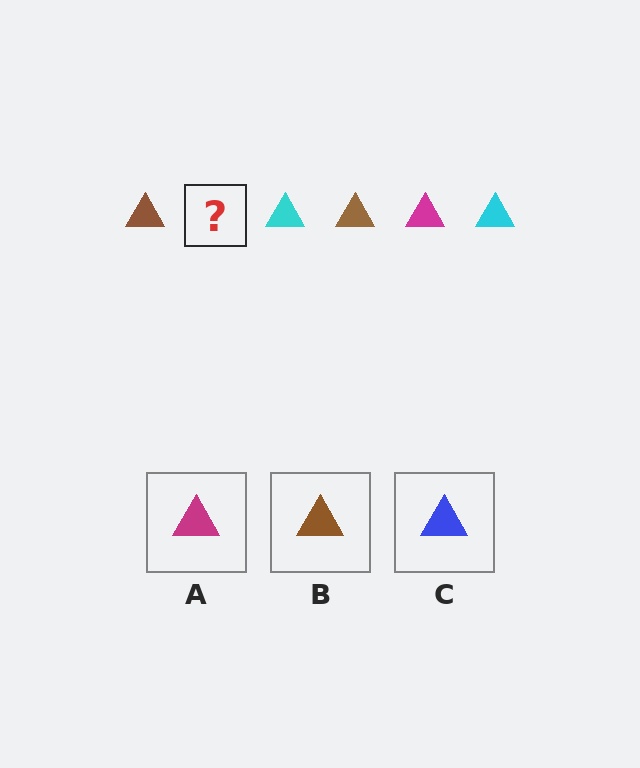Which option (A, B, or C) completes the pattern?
A.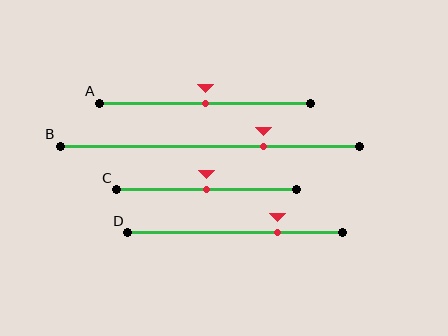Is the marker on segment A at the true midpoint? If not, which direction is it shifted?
Yes, the marker on segment A is at the true midpoint.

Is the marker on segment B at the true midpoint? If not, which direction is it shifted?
No, the marker on segment B is shifted to the right by about 18% of the segment length.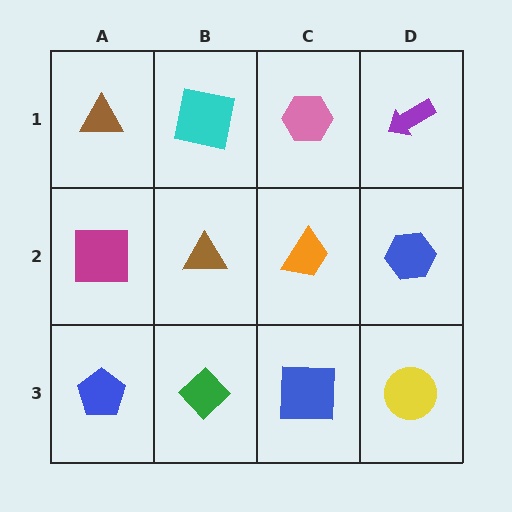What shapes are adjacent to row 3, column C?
An orange trapezoid (row 2, column C), a green diamond (row 3, column B), a yellow circle (row 3, column D).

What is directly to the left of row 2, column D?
An orange trapezoid.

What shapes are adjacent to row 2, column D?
A purple arrow (row 1, column D), a yellow circle (row 3, column D), an orange trapezoid (row 2, column C).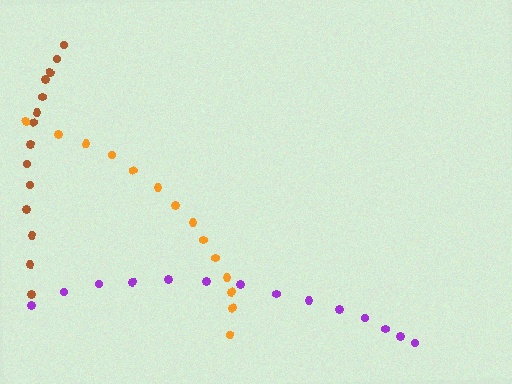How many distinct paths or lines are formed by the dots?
There are 3 distinct paths.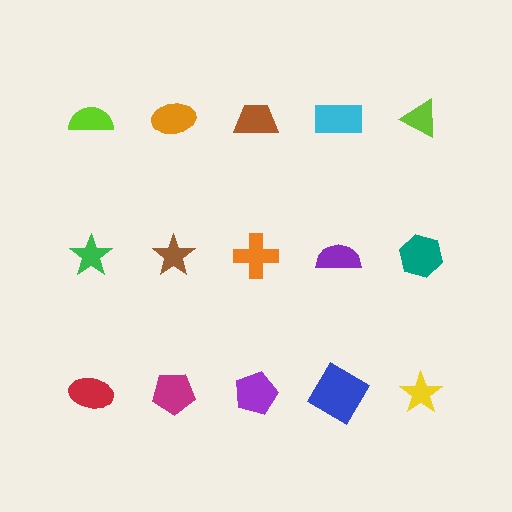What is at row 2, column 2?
A brown star.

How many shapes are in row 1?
5 shapes.